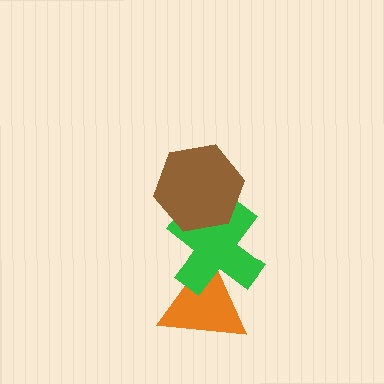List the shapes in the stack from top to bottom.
From top to bottom: the brown hexagon, the green cross, the orange triangle.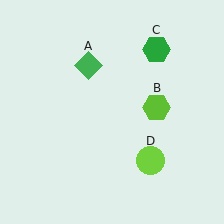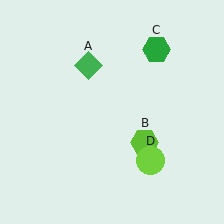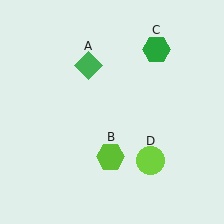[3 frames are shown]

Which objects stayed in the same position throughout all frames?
Green diamond (object A) and green hexagon (object C) and lime circle (object D) remained stationary.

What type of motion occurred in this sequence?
The lime hexagon (object B) rotated clockwise around the center of the scene.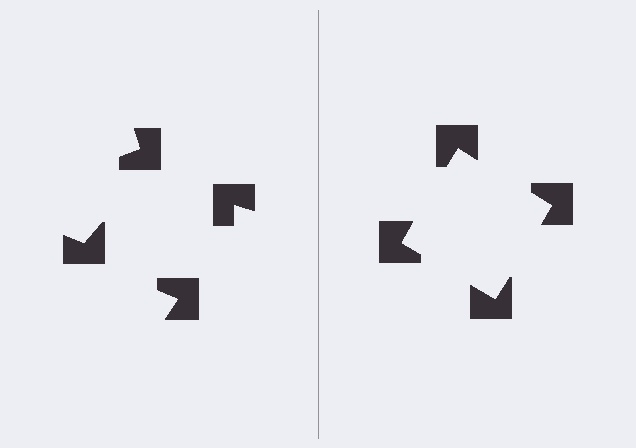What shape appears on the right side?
An illusory square.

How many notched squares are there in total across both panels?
8 — 4 on each side.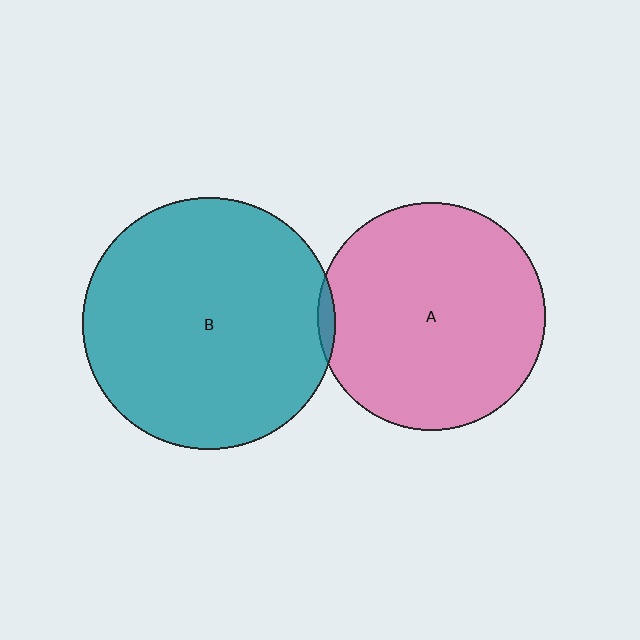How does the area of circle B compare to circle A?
Approximately 1.2 times.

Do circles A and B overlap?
Yes.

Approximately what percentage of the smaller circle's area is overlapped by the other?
Approximately 5%.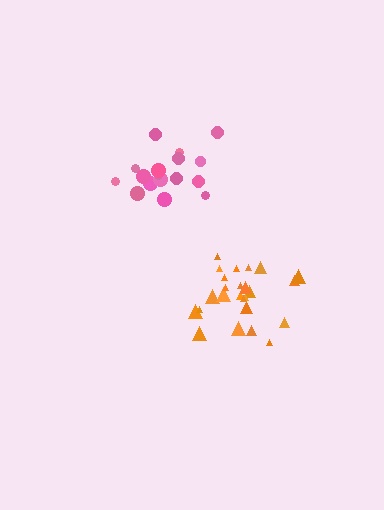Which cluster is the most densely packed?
Orange.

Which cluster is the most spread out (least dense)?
Pink.